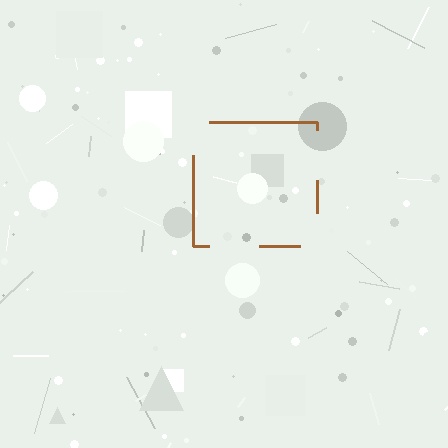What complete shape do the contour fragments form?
The contour fragments form a square.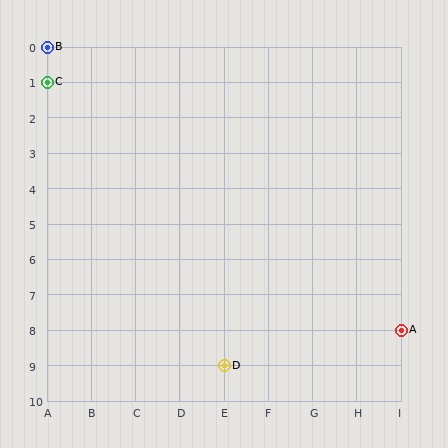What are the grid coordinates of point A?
Point A is at grid coordinates (I, 8).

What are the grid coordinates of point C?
Point C is at grid coordinates (A, 1).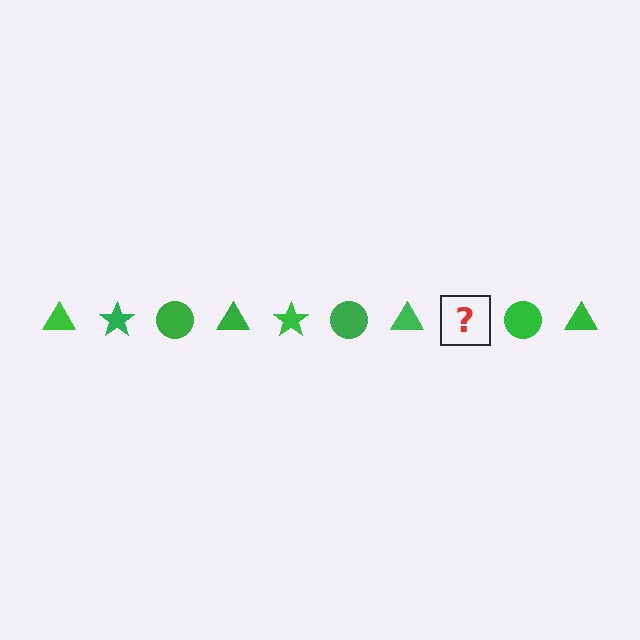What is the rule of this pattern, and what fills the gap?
The rule is that the pattern cycles through triangle, star, circle shapes in green. The gap should be filled with a green star.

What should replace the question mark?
The question mark should be replaced with a green star.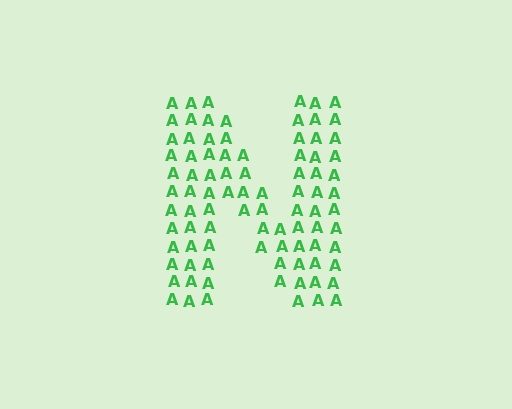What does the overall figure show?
The overall figure shows the letter N.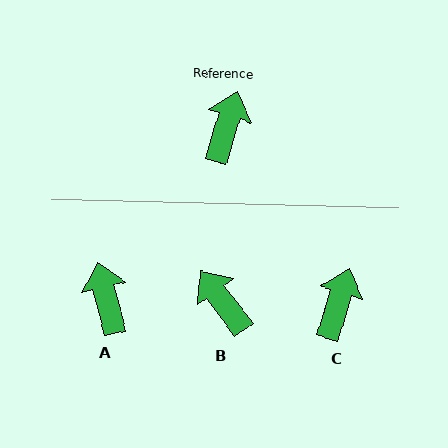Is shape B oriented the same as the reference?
No, it is off by about 54 degrees.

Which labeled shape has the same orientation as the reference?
C.